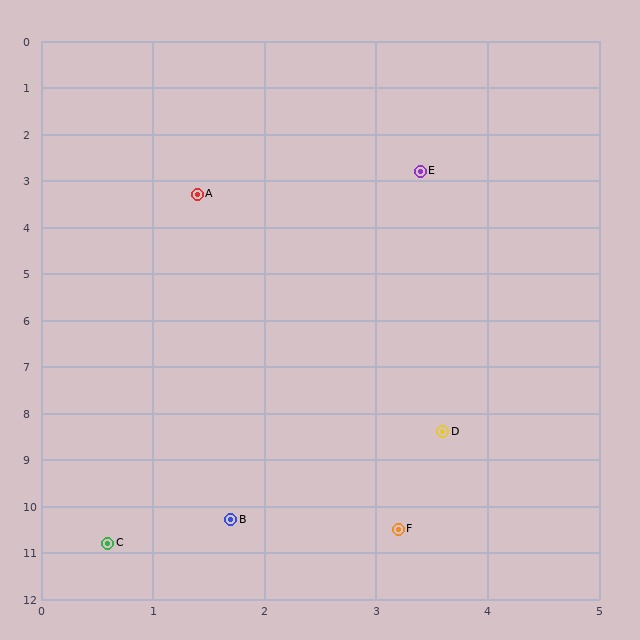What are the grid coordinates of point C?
Point C is at approximately (0.6, 10.8).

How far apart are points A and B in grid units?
Points A and B are about 7.0 grid units apart.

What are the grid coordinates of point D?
Point D is at approximately (3.6, 8.4).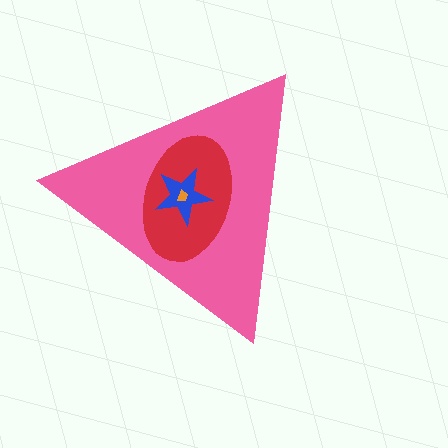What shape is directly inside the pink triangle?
The red ellipse.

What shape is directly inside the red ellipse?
The blue star.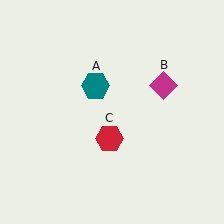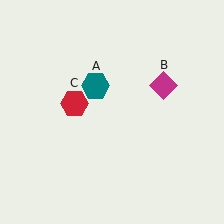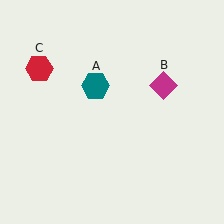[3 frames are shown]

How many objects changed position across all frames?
1 object changed position: red hexagon (object C).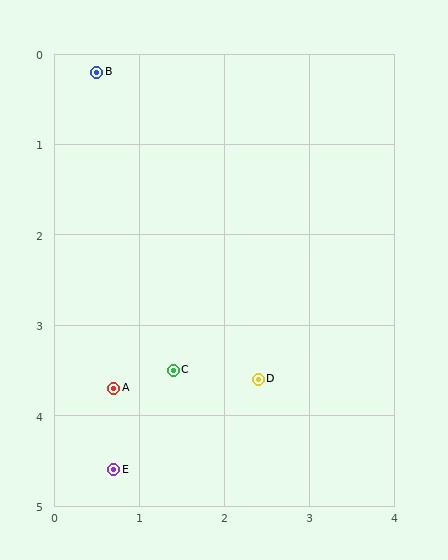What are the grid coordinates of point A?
Point A is at approximately (0.7, 3.7).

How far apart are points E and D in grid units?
Points E and D are about 2.0 grid units apart.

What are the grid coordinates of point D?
Point D is at approximately (2.4, 3.6).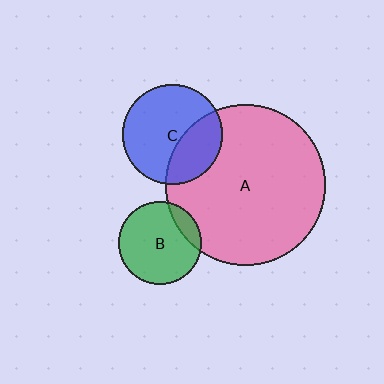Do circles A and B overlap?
Yes.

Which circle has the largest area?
Circle A (pink).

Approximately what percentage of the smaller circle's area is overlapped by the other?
Approximately 15%.